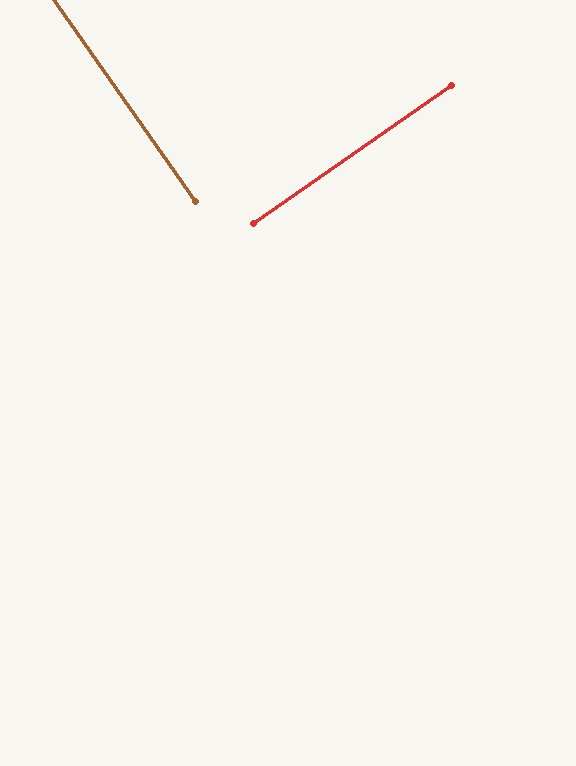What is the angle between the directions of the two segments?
Approximately 90 degrees.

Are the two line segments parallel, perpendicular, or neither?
Perpendicular — they meet at approximately 90°.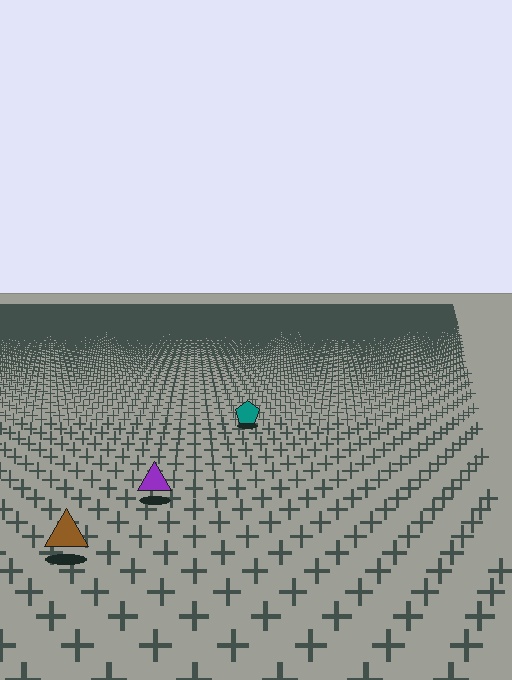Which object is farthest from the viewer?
The teal pentagon is farthest from the viewer. It appears smaller and the ground texture around it is denser.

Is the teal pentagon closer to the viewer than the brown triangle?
No. The brown triangle is closer — you can tell from the texture gradient: the ground texture is coarser near it.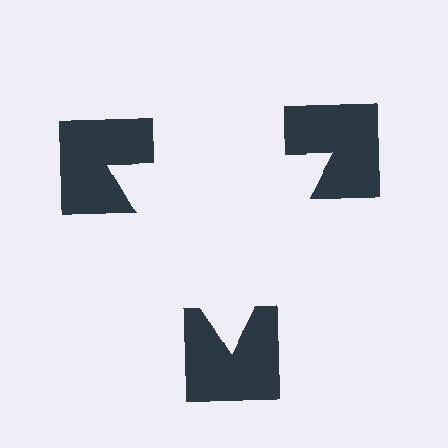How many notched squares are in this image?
There are 3 — one at each vertex of the illusory triangle.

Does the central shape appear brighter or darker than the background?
It typically appears slightly brighter than the background, even though no actual brightness change is drawn.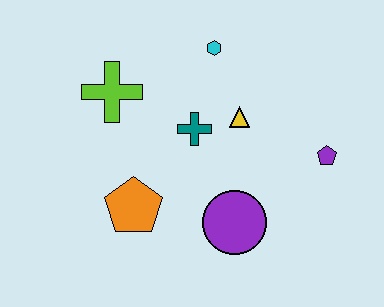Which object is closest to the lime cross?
The teal cross is closest to the lime cross.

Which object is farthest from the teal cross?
The purple pentagon is farthest from the teal cross.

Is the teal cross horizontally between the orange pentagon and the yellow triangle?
Yes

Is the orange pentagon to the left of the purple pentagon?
Yes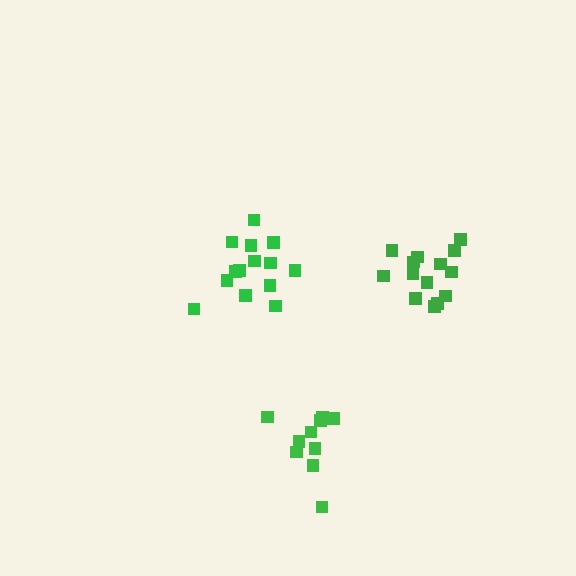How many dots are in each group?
Group 1: 14 dots, Group 2: 10 dots, Group 3: 14 dots (38 total).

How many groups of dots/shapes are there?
There are 3 groups.